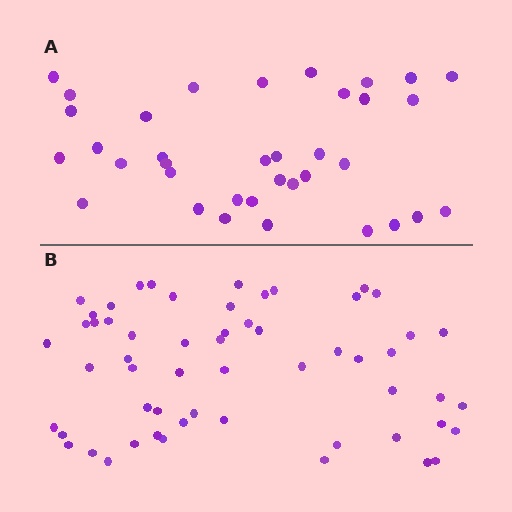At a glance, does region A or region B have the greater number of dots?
Region B (the bottom region) has more dots.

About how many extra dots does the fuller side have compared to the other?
Region B has approximately 20 more dots than region A.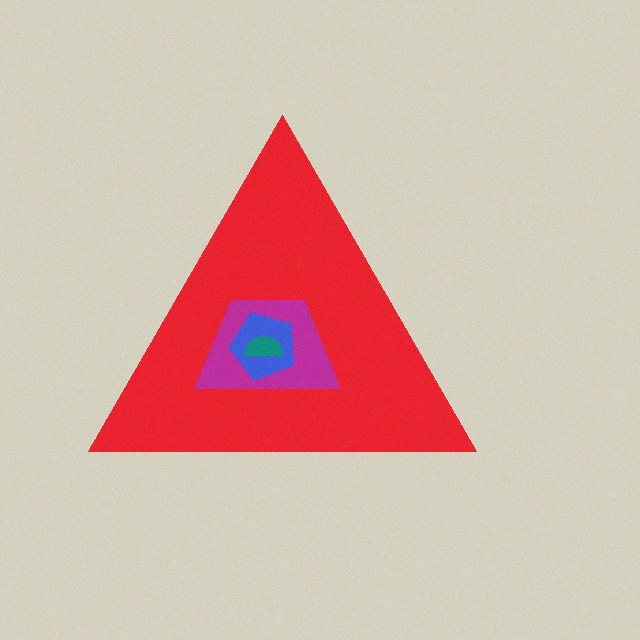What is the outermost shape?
The red triangle.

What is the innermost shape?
The teal semicircle.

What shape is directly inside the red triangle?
The magenta trapezoid.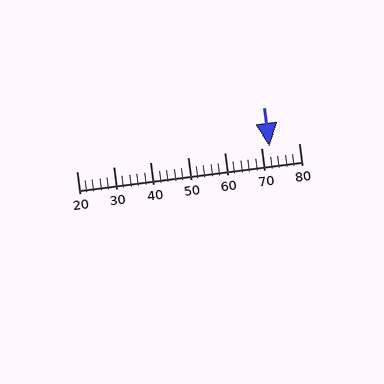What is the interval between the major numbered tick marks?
The major tick marks are spaced 10 units apart.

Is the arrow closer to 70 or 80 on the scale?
The arrow is closer to 70.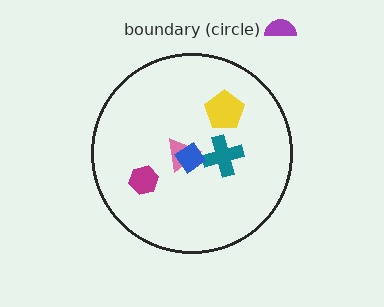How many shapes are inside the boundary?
5 inside, 1 outside.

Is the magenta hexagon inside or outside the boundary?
Inside.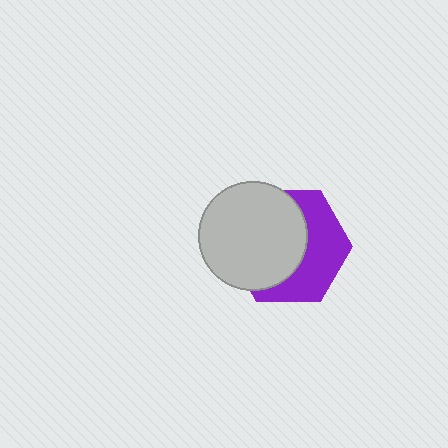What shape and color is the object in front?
The object in front is a light gray circle.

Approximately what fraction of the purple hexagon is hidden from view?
Roughly 56% of the purple hexagon is hidden behind the light gray circle.